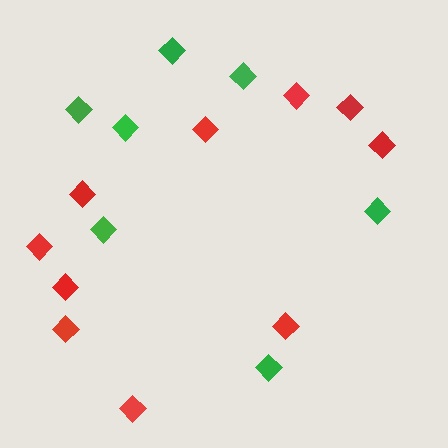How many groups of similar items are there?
There are 2 groups: one group of green diamonds (7) and one group of red diamonds (10).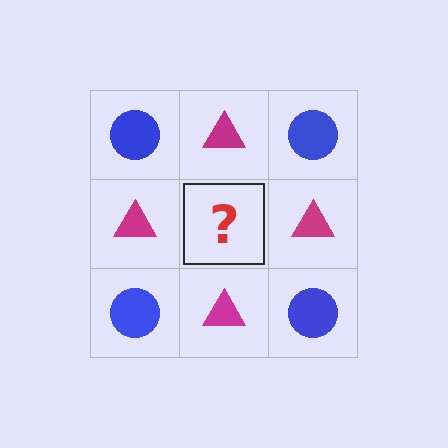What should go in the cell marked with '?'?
The missing cell should contain a blue circle.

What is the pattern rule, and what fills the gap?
The rule is that it alternates blue circle and magenta triangle in a checkerboard pattern. The gap should be filled with a blue circle.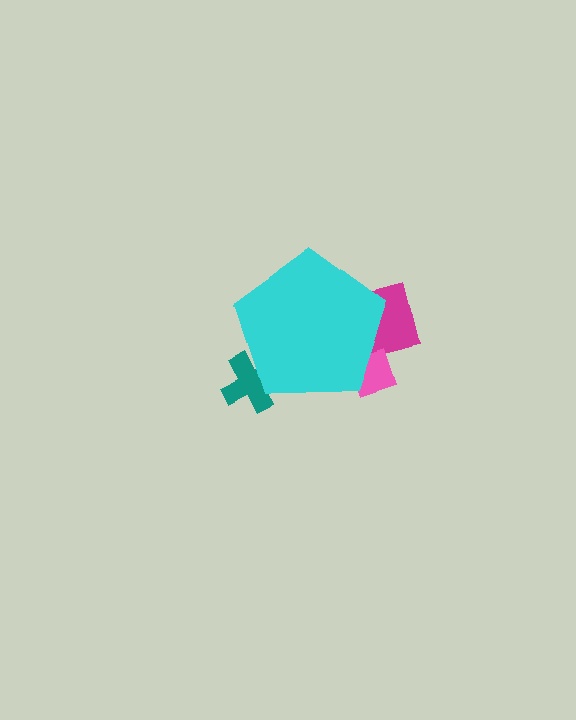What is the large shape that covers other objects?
A cyan pentagon.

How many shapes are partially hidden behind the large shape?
3 shapes are partially hidden.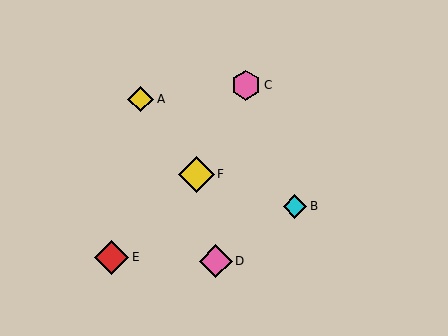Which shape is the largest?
The yellow diamond (labeled F) is the largest.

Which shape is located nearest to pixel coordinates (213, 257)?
The pink diamond (labeled D) at (216, 261) is nearest to that location.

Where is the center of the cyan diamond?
The center of the cyan diamond is at (295, 206).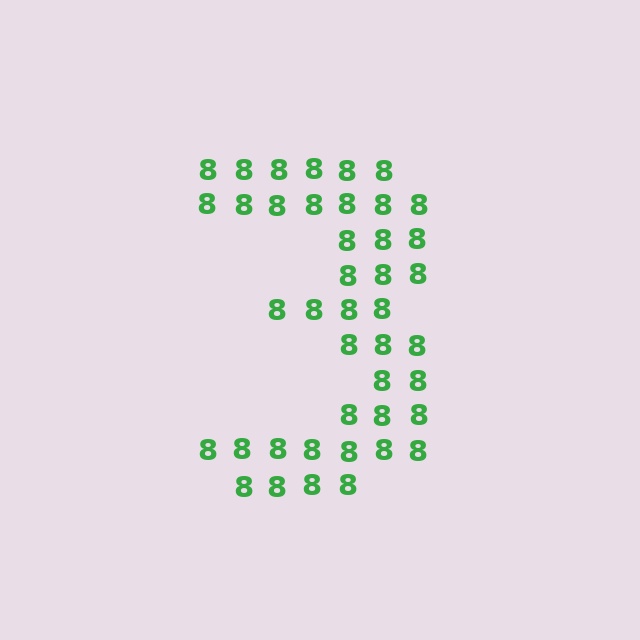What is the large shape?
The large shape is the digit 3.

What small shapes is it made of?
It is made of small digit 8's.